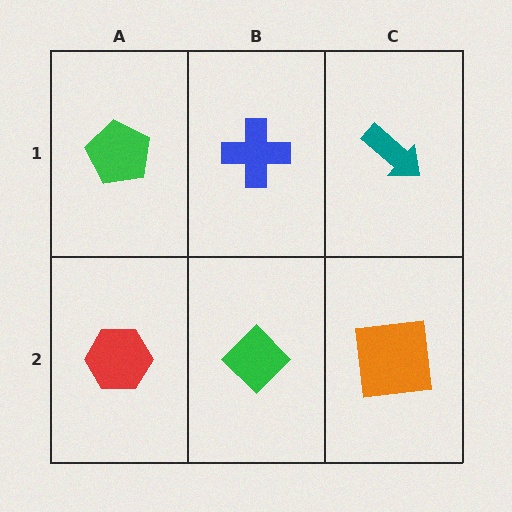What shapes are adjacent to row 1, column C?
An orange square (row 2, column C), a blue cross (row 1, column B).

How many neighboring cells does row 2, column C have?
2.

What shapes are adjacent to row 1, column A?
A red hexagon (row 2, column A), a blue cross (row 1, column B).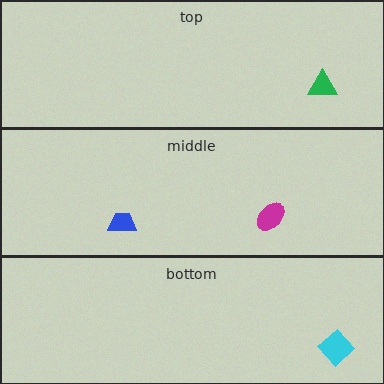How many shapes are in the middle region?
2.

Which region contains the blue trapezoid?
The middle region.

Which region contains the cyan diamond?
The bottom region.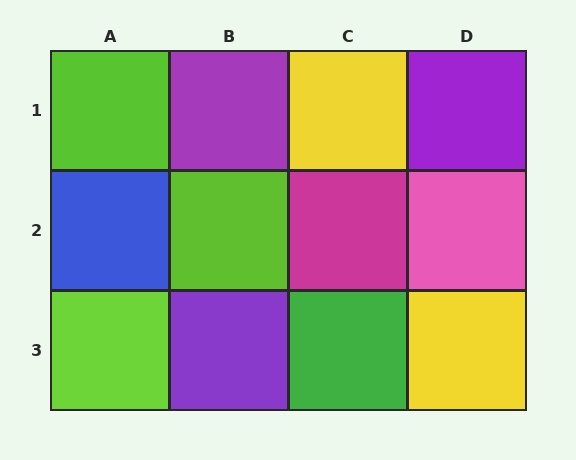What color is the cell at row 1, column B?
Purple.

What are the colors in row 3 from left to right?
Lime, purple, green, yellow.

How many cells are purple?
3 cells are purple.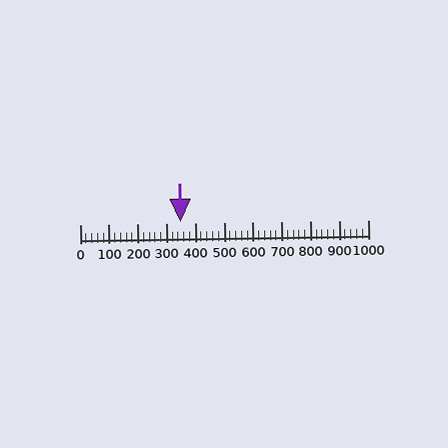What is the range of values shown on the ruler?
The ruler shows values from 0 to 1000.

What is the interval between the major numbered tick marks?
The major tick marks are spaced 100 units apart.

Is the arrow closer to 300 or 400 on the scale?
The arrow is closer to 300.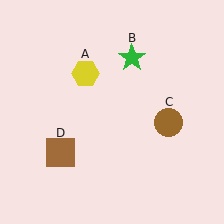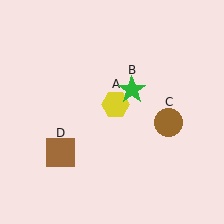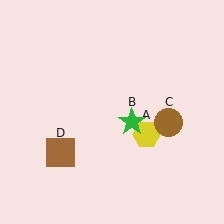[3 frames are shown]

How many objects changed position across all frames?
2 objects changed position: yellow hexagon (object A), green star (object B).